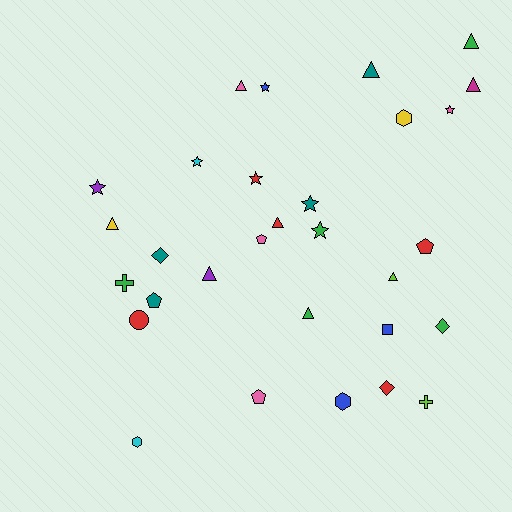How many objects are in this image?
There are 30 objects.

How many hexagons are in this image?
There are 3 hexagons.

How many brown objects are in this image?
There are no brown objects.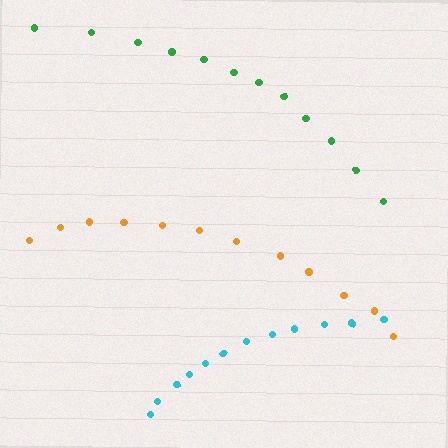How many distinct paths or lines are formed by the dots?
There are 3 distinct paths.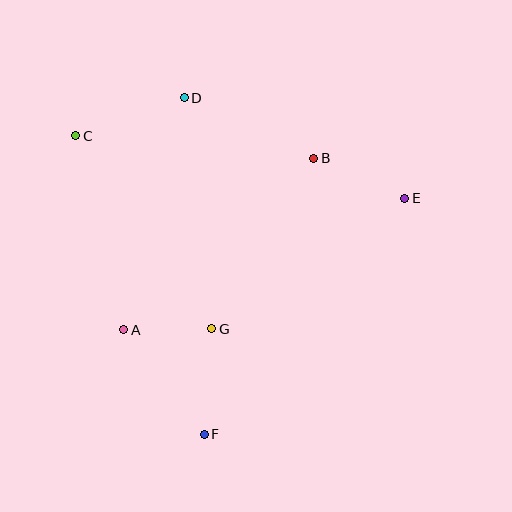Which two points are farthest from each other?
Points D and F are farthest from each other.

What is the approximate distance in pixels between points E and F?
The distance between E and F is approximately 309 pixels.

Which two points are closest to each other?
Points A and G are closest to each other.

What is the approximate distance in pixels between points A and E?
The distance between A and E is approximately 310 pixels.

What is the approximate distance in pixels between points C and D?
The distance between C and D is approximately 115 pixels.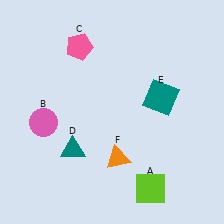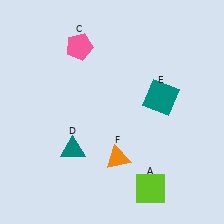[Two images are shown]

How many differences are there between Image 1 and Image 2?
There is 1 difference between the two images.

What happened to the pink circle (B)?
The pink circle (B) was removed in Image 2. It was in the bottom-left area of Image 1.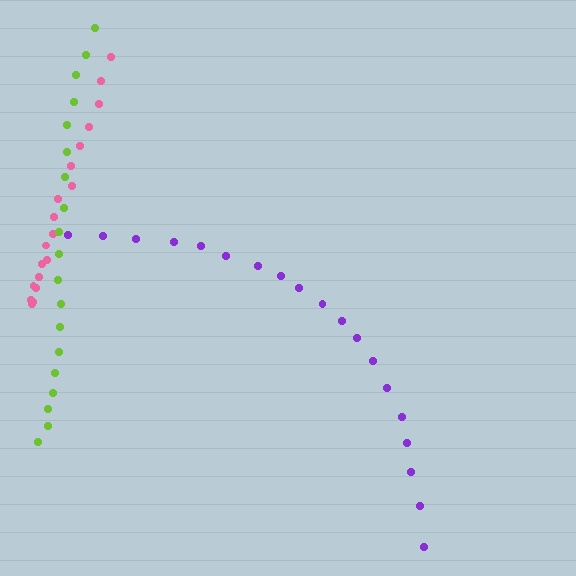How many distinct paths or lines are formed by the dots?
There are 3 distinct paths.